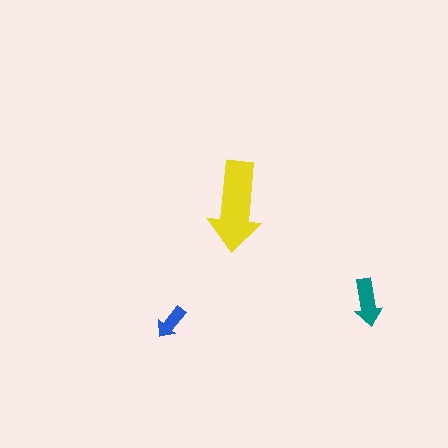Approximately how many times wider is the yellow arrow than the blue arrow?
About 2.5 times wider.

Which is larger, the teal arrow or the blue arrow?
The teal one.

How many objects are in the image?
There are 3 objects in the image.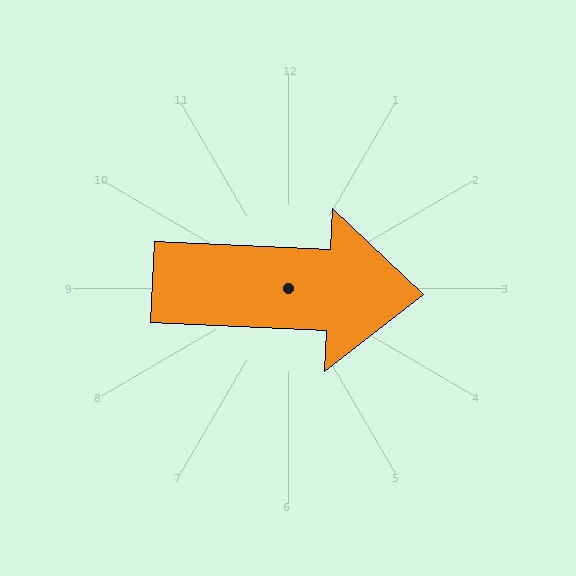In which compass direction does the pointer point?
East.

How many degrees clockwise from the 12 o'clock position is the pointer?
Approximately 93 degrees.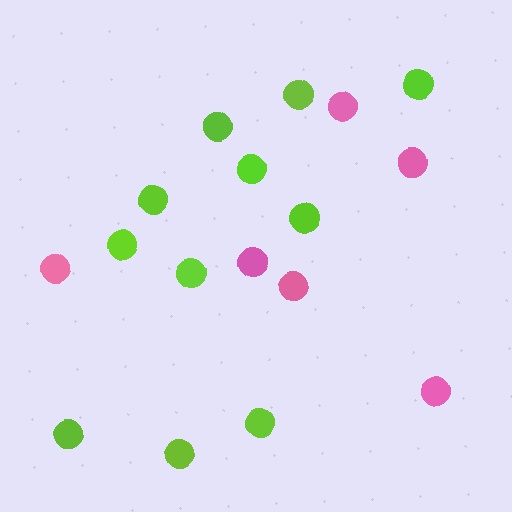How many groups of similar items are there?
There are 2 groups: one group of lime circles (11) and one group of pink circles (6).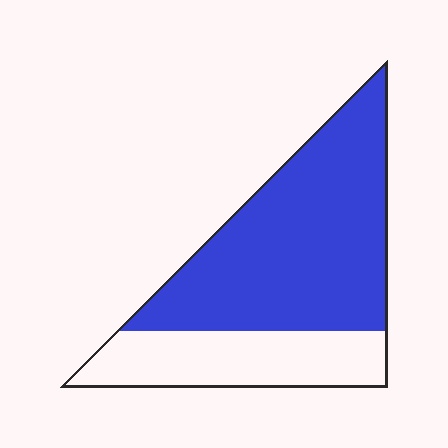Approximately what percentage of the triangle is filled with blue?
Approximately 70%.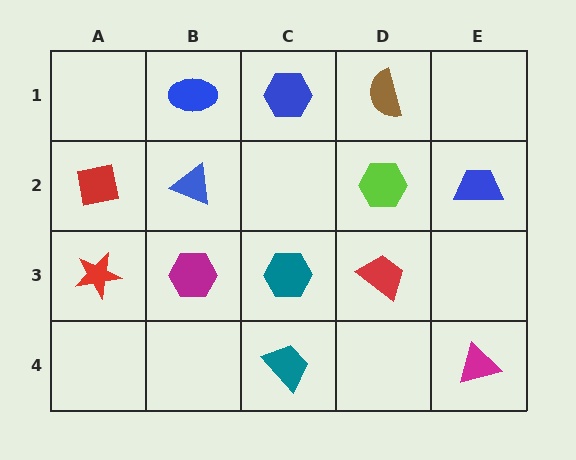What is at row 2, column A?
A red square.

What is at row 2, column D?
A lime hexagon.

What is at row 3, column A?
A red star.